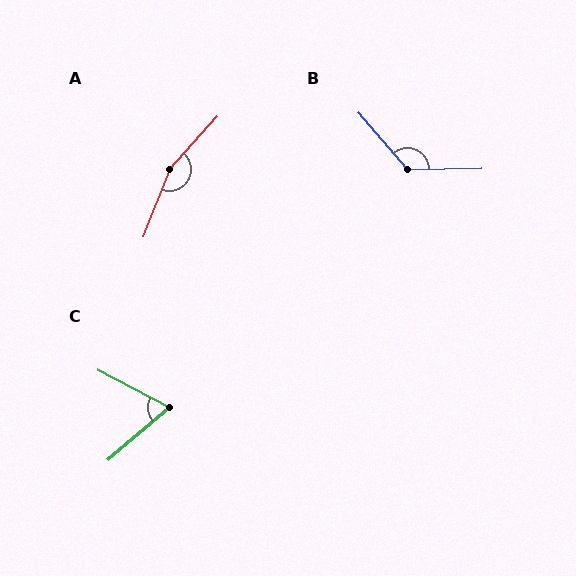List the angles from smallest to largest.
C (68°), B (130°), A (160°).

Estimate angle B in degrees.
Approximately 130 degrees.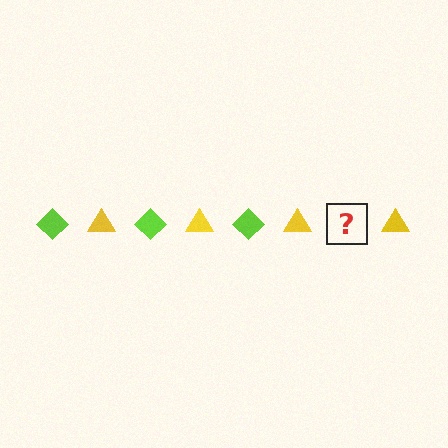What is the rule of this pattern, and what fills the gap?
The rule is that the pattern alternates between lime diamond and yellow triangle. The gap should be filled with a lime diamond.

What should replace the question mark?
The question mark should be replaced with a lime diamond.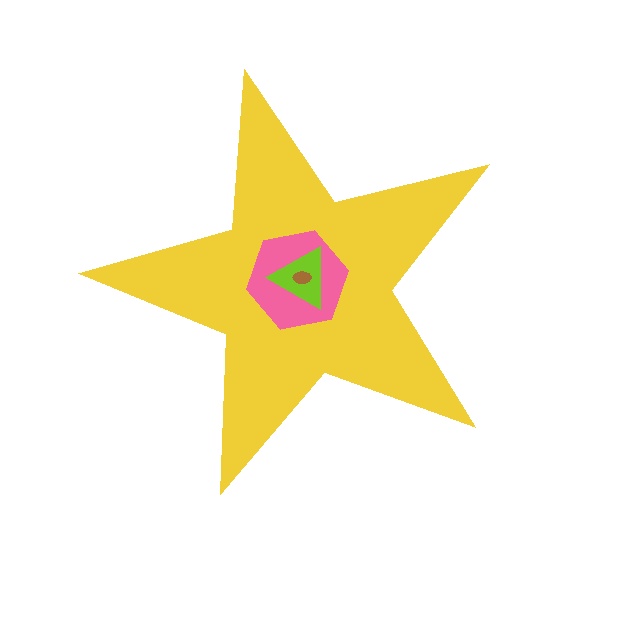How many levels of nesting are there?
4.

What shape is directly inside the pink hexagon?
The lime triangle.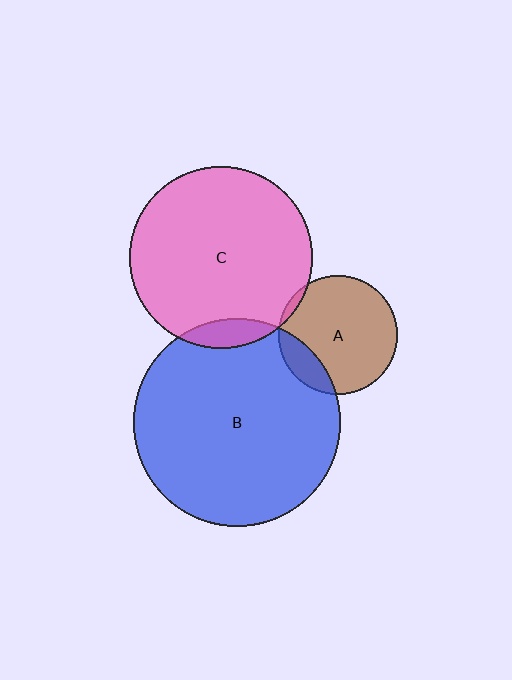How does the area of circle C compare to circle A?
Approximately 2.4 times.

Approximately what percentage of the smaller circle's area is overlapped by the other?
Approximately 5%.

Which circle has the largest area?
Circle B (blue).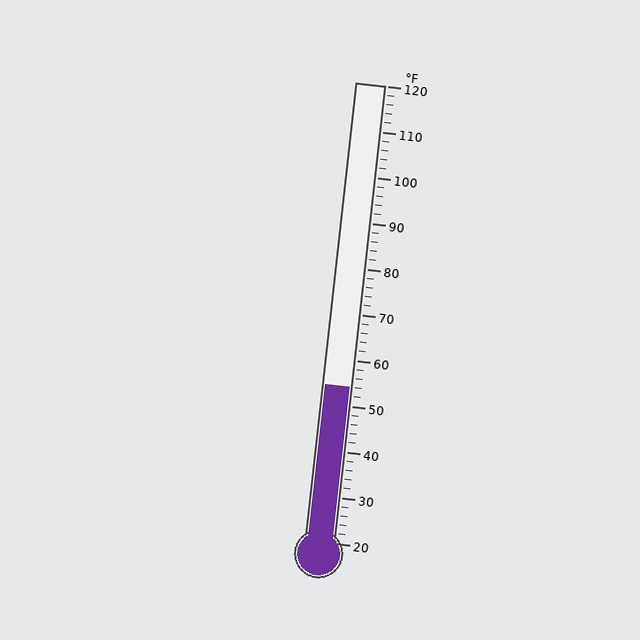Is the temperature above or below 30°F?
The temperature is above 30°F.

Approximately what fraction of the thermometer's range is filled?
The thermometer is filled to approximately 35% of its range.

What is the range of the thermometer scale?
The thermometer scale ranges from 20°F to 120°F.